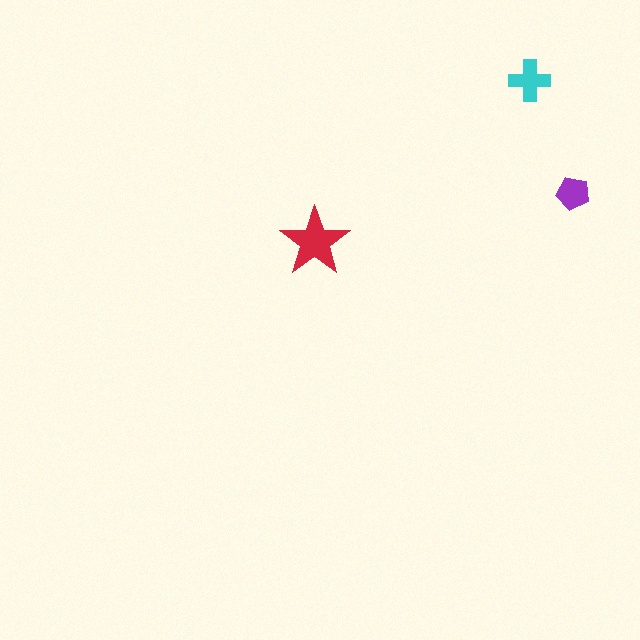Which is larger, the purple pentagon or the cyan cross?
The cyan cross.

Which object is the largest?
The red star.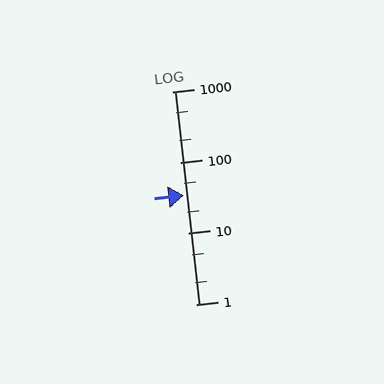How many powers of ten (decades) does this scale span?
The scale spans 3 decades, from 1 to 1000.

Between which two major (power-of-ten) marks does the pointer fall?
The pointer is between 10 and 100.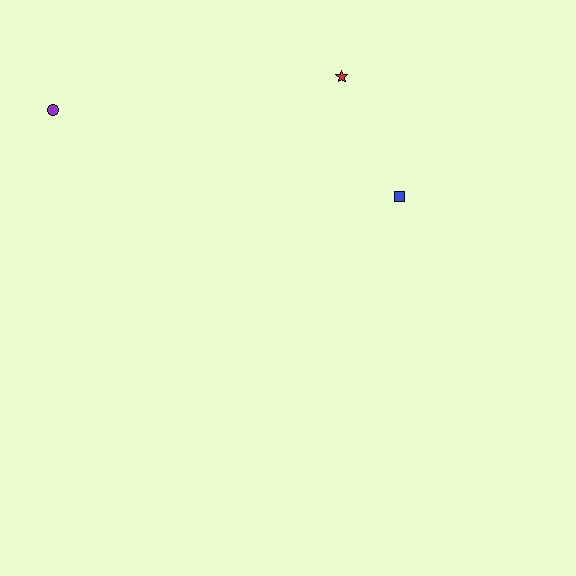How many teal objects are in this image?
There are no teal objects.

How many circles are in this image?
There is 1 circle.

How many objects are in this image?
There are 3 objects.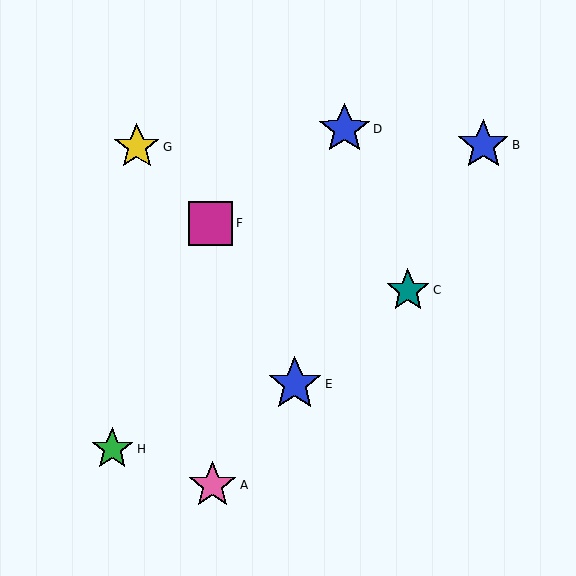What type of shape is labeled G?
Shape G is a yellow star.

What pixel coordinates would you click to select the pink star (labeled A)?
Click at (213, 485) to select the pink star A.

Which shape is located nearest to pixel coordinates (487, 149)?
The blue star (labeled B) at (483, 145) is nearest to that location.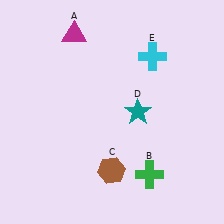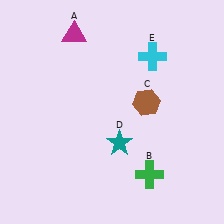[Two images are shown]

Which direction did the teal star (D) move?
The teal star (D) moved down.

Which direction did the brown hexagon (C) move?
The brown hexagon (C) moved up.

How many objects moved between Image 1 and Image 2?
2 objects moved between the two images.